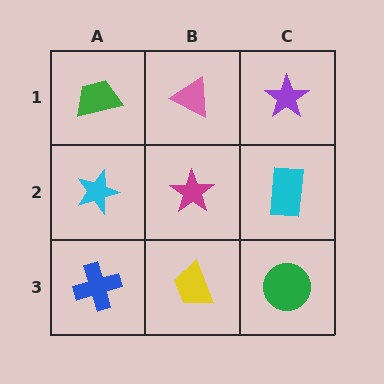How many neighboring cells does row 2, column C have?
3.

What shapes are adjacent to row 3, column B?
A magenta star (row 2, column B), a blue cross (row 3, column A), a green circle (row 3, column C).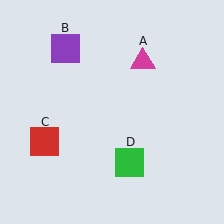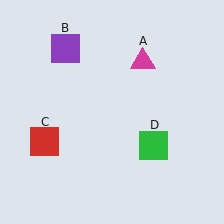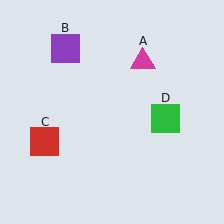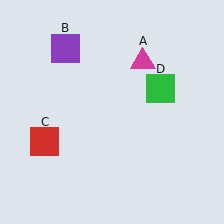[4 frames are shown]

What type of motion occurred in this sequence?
The green square (object D) rotated counterclockwise around the center of the scene.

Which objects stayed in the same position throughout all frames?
Magenta triangle (object A) and purple square (object B) and red square (object C) remained stationary.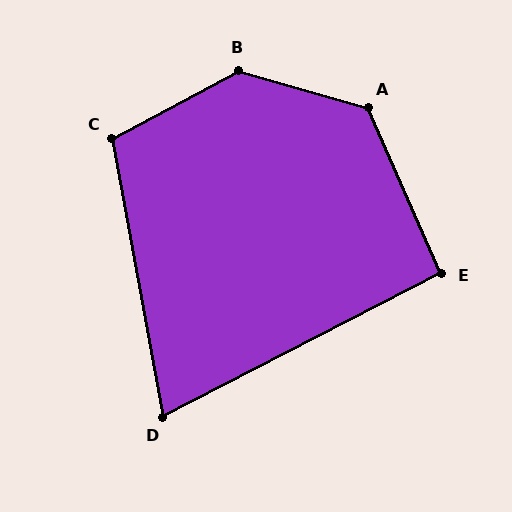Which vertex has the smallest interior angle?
D, at approximately 73 degrees.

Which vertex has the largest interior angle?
B, at approximately 136 degrees.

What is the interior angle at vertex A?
Approximately 130 degrees (obtuse).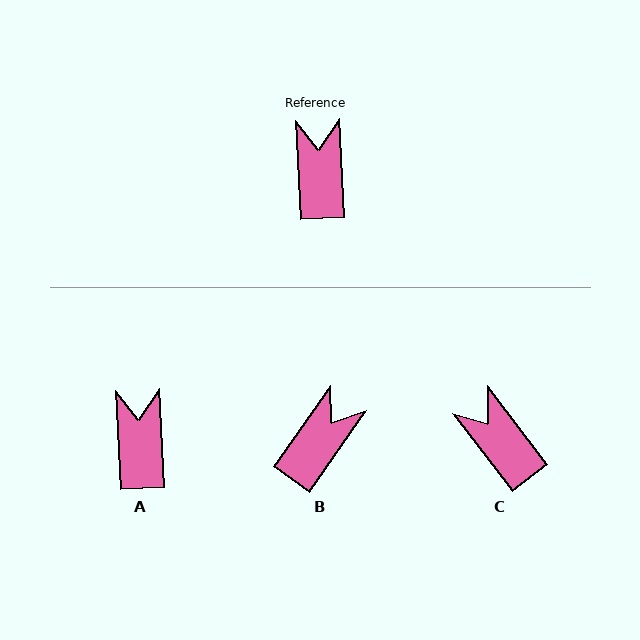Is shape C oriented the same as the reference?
No, it is off by about 35 degrees.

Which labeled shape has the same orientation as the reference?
A.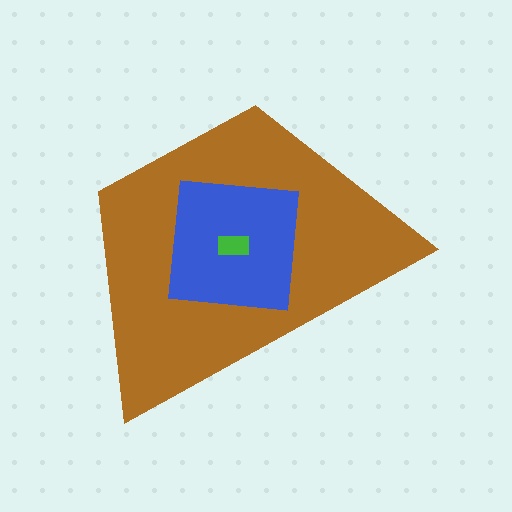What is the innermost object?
The green rectangle.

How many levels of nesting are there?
3.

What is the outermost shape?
The brown trapezoid.